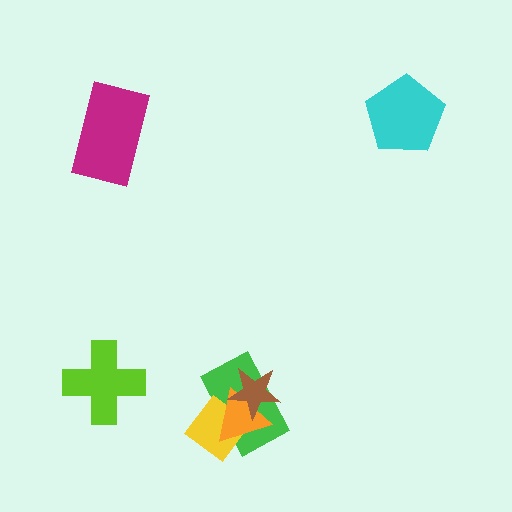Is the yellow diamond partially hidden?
Yes, it is partially covered by another shape.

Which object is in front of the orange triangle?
The brown star is in front of the orange triangle.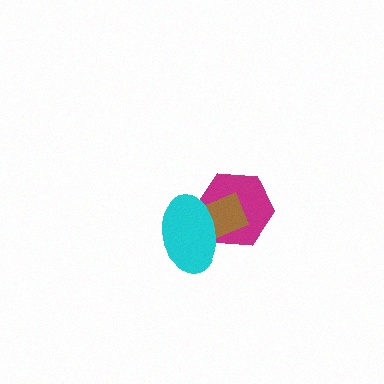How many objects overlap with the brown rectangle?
2 objects overlap with the brown rectangle.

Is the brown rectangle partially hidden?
Yes, it is partially covered by another shape.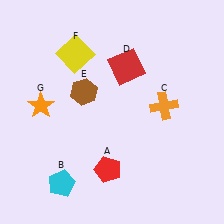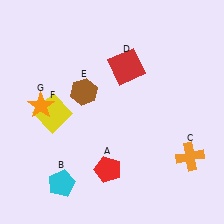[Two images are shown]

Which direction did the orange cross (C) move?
The orange cross (C) moved down.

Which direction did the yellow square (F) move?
The yellow square (F) moved down.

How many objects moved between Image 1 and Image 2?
2 objects moved between the two images.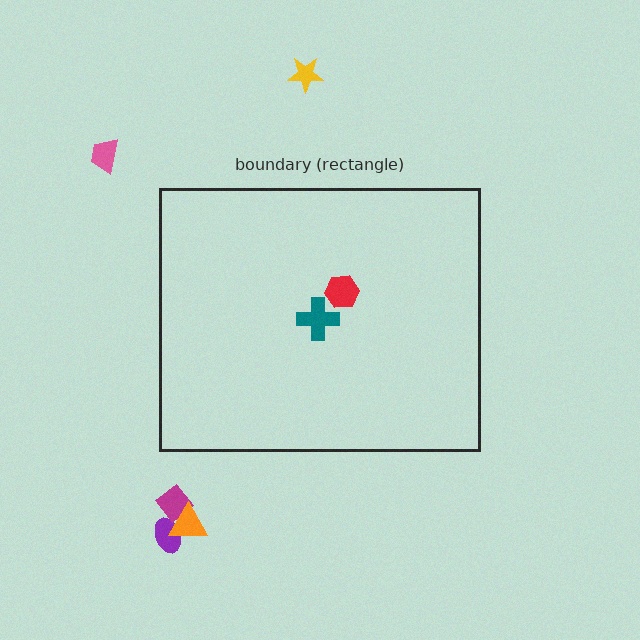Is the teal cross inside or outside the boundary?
Inside.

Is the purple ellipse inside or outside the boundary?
Outside.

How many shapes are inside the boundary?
2 inside, 5 outside.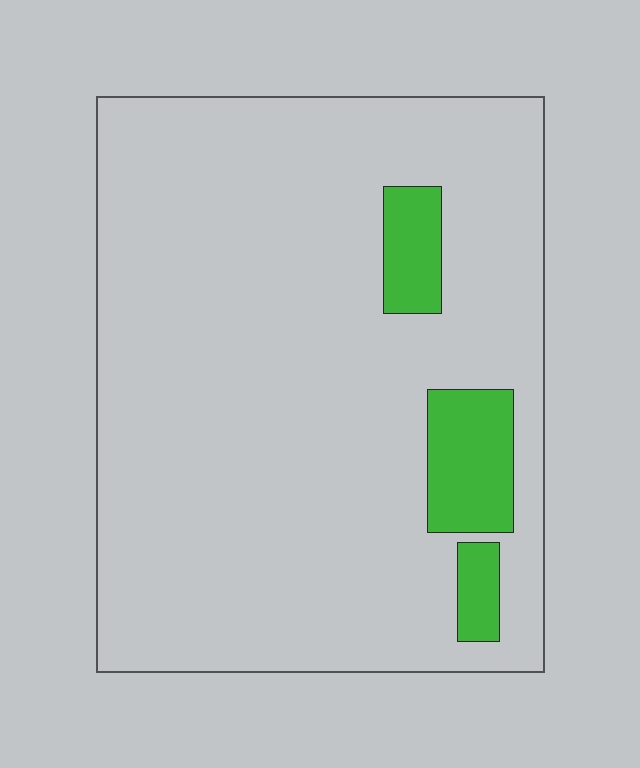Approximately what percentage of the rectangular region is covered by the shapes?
Approximately 10%.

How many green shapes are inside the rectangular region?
3.